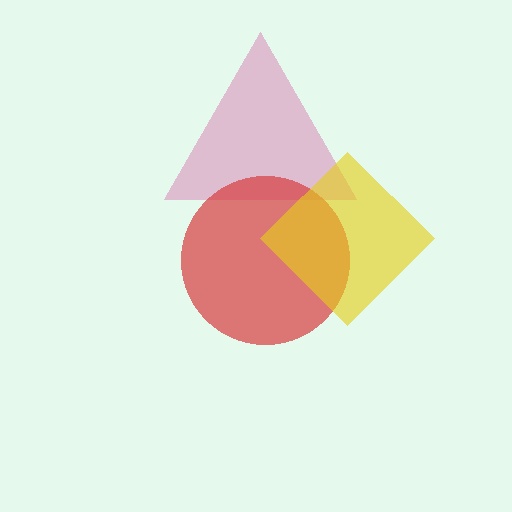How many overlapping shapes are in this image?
There are 3 overlapping shapes in the image.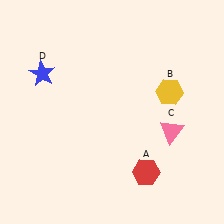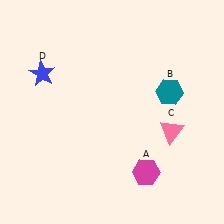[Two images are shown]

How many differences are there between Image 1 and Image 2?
There are 2 differences between the two images.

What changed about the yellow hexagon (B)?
In Image 1, B is yellow. In Image 2, it changed to teal.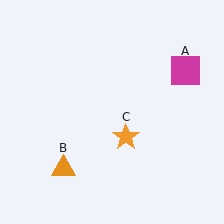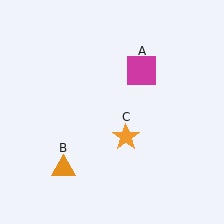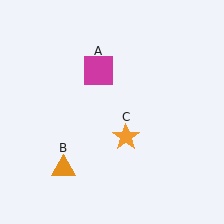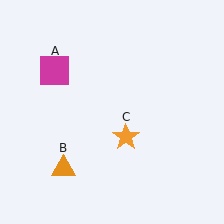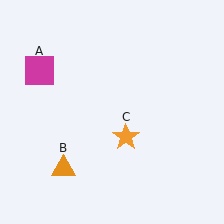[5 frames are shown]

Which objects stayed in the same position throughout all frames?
Orange triangle (object B) and orange star (object C) remained stationary.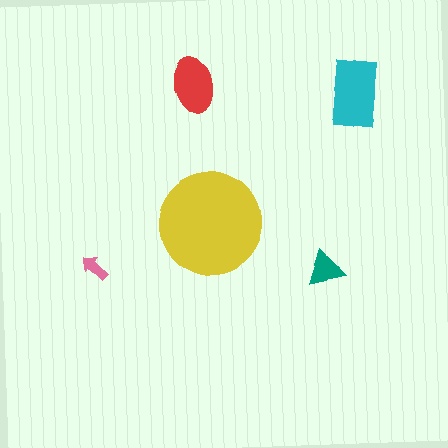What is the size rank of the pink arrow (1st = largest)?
5th.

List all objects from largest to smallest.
The yellow circle, the cyan rectangle, the red ellipse, the teal triangle, the pink arrow.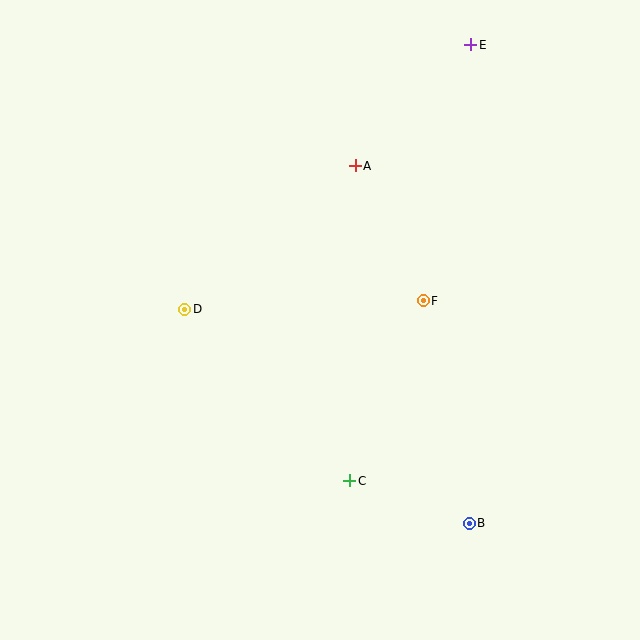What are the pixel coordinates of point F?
Point F is at (423, 301).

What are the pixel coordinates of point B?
Point B is at (469, 523).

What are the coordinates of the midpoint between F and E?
The midpoint between F and E is at (447, 173).